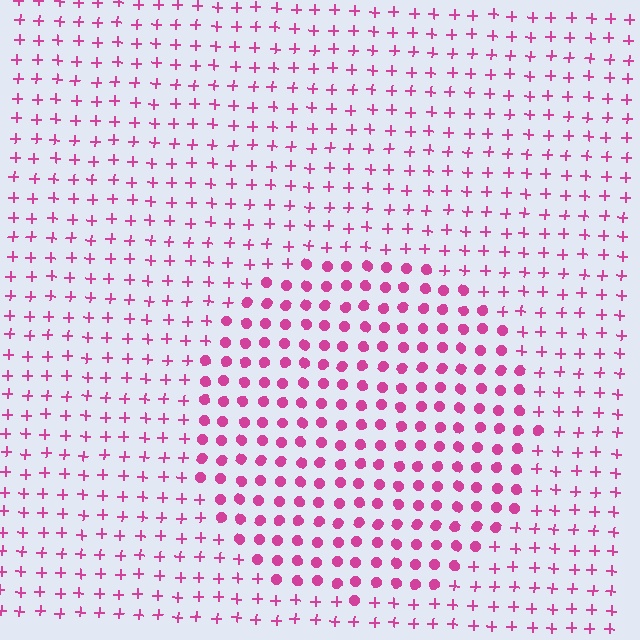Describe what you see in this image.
The image is filled with small magenta elements arranged in a uniform grid. A circle-shaped region contains circles, while the surrounding area contains plus signs. The boundary is defined purely by the change in element shape.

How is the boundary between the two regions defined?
The boundary is defined by a change in element shape: circles inside vs. plus signs outside. All elements share the same color and spacing.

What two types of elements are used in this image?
The image uses circles inside the circle region and plus signs outside it.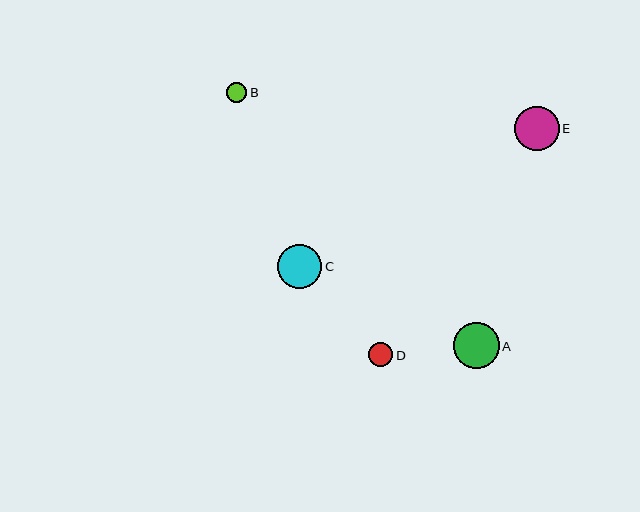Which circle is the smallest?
Circle B is the smallest with a size of approximately 20 pixels.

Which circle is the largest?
Circle A is the largest with a size of approximately 46 pixels.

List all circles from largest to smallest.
From largest to smallest: A, E, C, D, B.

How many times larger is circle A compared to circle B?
Circle A is approximately 2.2 times the size of circle B.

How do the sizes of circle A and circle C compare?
Circle A and circle C are approximately the same size.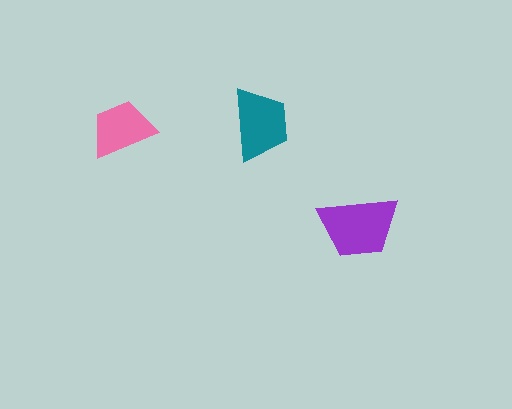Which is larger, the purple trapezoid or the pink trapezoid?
The purple one.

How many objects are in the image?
There are 3 objects in the image.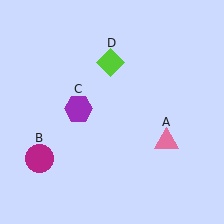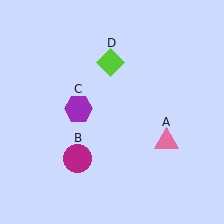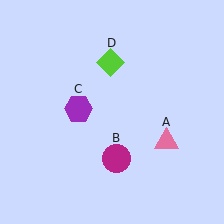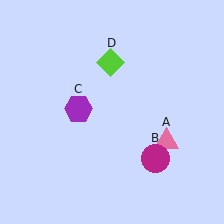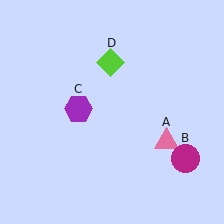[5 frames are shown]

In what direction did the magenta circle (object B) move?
The magenta circle (object B) moved right.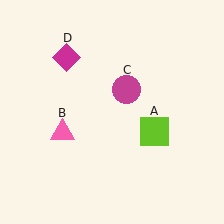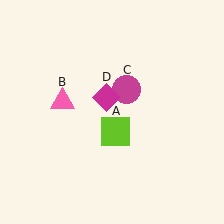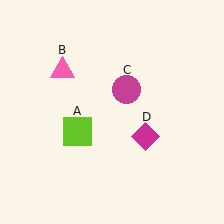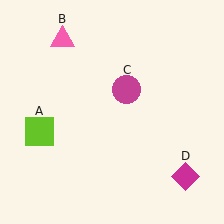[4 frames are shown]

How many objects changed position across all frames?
3 objects changed position: lime square (object A), pink triangle (object B), magenta diamond (object D).